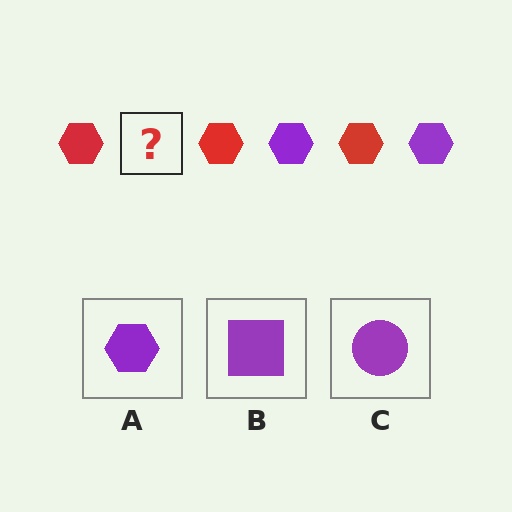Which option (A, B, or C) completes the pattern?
A.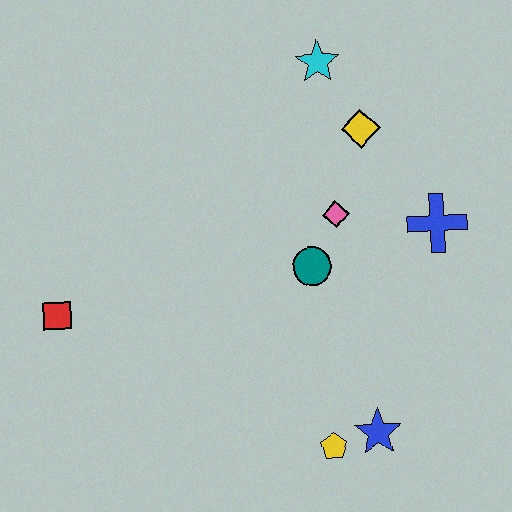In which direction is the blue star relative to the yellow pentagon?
The blue star is to the right of the yellow pentagon.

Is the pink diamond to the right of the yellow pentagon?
Yes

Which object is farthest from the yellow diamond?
The red square is farthest from the yellow diamond.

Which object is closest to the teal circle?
The pink diamond is closest to the teal circle.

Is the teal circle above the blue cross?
No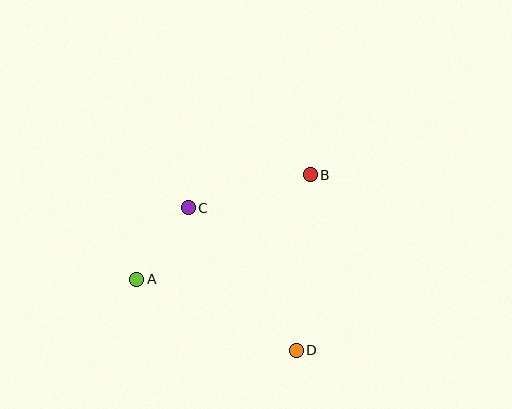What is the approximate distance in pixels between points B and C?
The distance between B and C is approximately 126 pixels.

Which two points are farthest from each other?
Points A and B are farthest from each other.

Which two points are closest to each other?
Points A and C are closest to each other.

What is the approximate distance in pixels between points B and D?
The distance between B and D is approximately 176 pixels.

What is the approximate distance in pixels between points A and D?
The distance between A and D is approximately 174 pixels.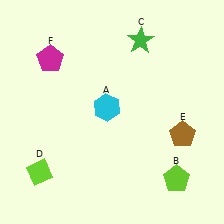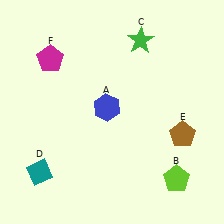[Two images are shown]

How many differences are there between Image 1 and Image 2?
There are 2 differences between the two images.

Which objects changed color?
A changed from cyan to blue. D changed from lime to teal.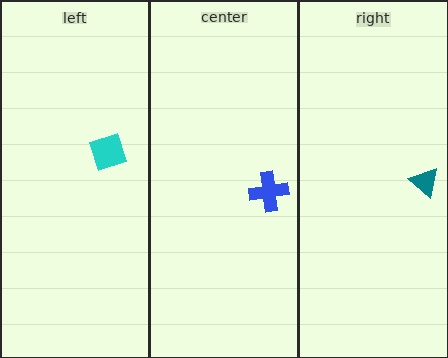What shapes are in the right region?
The teal triangle.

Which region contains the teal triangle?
The right region.